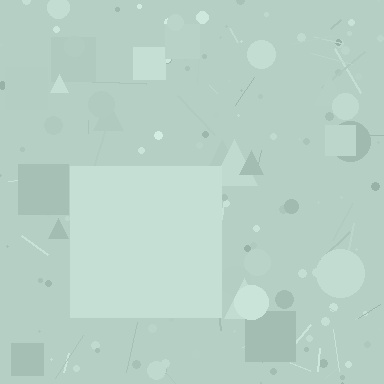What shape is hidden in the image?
A square is hidden in the image.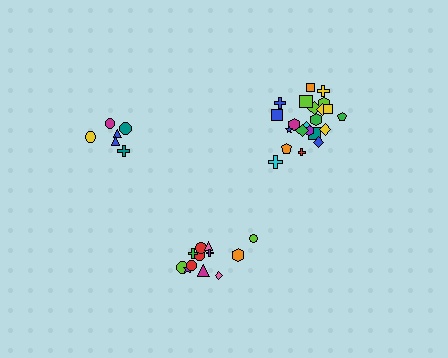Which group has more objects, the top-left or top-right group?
The top-right group.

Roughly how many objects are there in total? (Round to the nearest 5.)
Roughly 40 objects in total.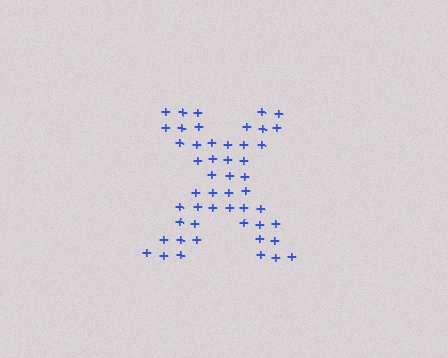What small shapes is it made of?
It is made of small plus signs.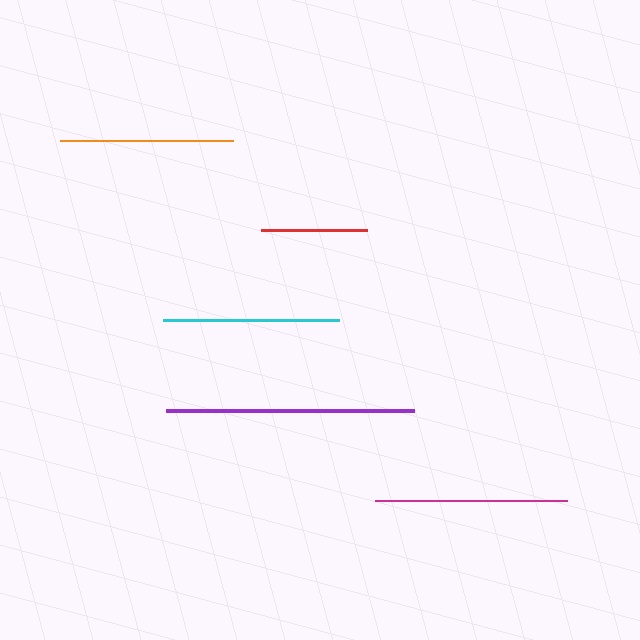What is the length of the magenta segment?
The magenta segment is approximately 192 pixels long.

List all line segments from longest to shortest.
From longest to shortest: purple, magenta, cyan, orange, red.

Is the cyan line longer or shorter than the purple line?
The purple line is longer than the cyan line.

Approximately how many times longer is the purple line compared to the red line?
The purple line is approximately 2.4 times the length of the red line.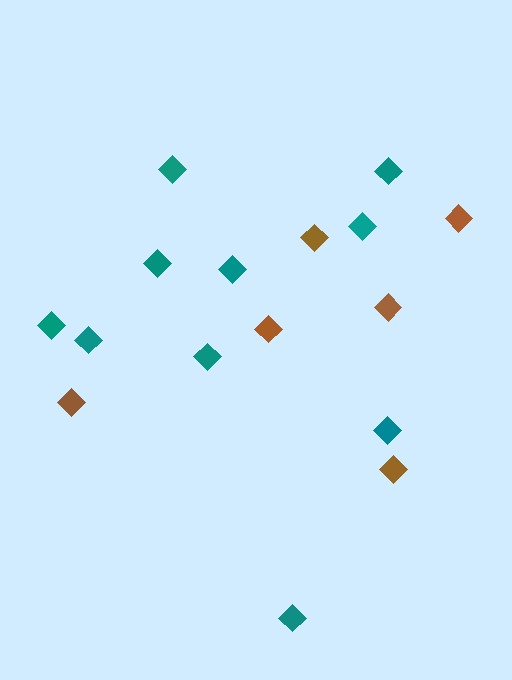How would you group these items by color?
There are 2 groups: one group of brown diamonds (6) and one group of teal diamonds (10).